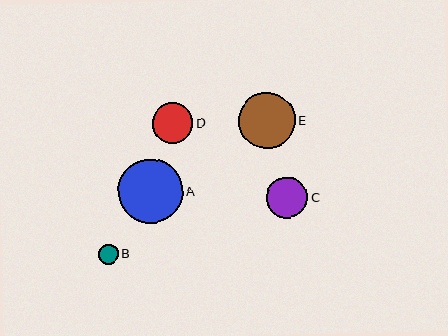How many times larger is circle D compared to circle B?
Circle D is approximately 2.0 times the size of circle B.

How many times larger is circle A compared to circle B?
Circle A is approximately 3.2 times the size of circle B.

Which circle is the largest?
Circle A is the largest with a size of approximately 64 pixels.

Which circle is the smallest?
Circle B is the smallest with a size of approximately 20 pixels.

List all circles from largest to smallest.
From largest to smallest: A, E, C, D, B.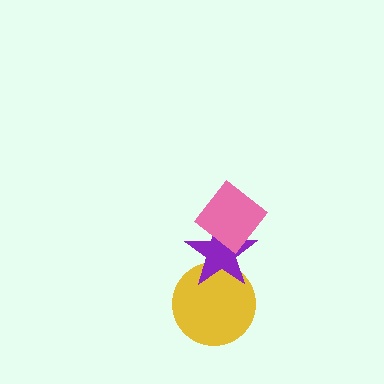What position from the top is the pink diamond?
The pink diamond is 1st from the top.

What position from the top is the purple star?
The purple star is 2nd from the top.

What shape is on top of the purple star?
The pink diamond is on top of the purple star.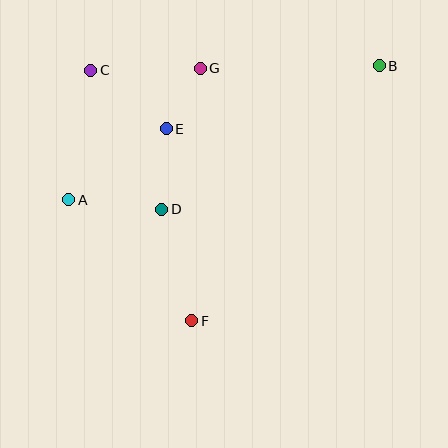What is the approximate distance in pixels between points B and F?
The distance between B and F is approximately 317 pixels.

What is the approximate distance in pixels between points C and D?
The distance between C and D is approximately 156 pixels.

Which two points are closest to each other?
Points E and G are closest to each other.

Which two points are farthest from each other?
Points A and B are farthest from each other.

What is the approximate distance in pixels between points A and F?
The distance between A and F is approximately 173 pixels.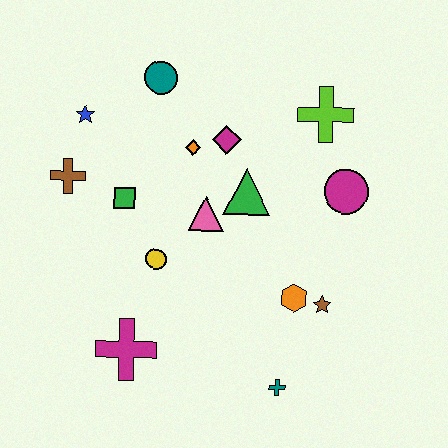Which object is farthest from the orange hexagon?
The blue star is farthest from the orange hexagon.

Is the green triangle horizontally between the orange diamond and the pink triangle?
No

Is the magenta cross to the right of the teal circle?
No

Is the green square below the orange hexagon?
No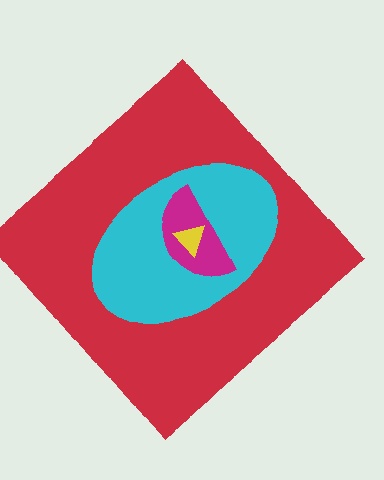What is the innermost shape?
The yellow triangle.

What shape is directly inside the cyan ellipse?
The magenta semicircle.